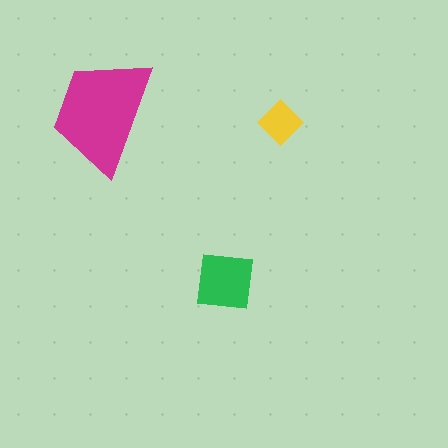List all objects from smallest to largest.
The yellow diamond, the green square, the magenta trapezoid.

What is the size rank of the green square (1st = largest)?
2nd.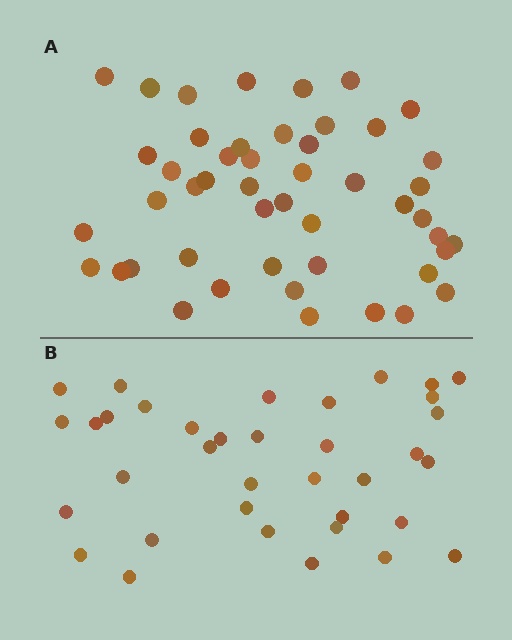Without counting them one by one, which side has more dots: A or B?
Region A (the top region) has more dots.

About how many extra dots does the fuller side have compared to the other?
Region A has roughly 12 or so more dots than region B.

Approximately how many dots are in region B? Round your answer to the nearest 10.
About 40 dots. (The exact count is 36, which rounds to 40.)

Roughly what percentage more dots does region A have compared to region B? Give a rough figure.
About 35% more.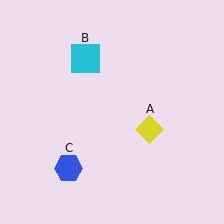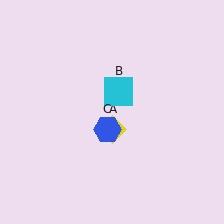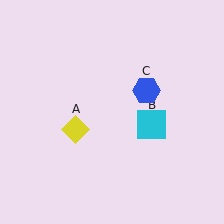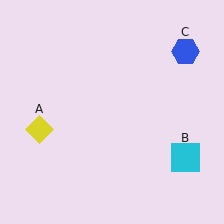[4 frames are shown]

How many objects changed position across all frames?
3 objects changed position: yellow diamond (object A), cyan square (object B), blue hexagon (object C).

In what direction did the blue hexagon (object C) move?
The blue hexagon (object C) moved up and to the right.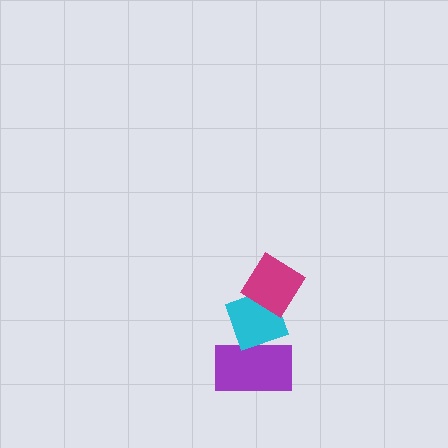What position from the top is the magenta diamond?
The magenta diamond is 1st from the top.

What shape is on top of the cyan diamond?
The magenta diamond is on top of the cyan diamond.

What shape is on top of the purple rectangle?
The cyan diamond is on top of the purple rectangle.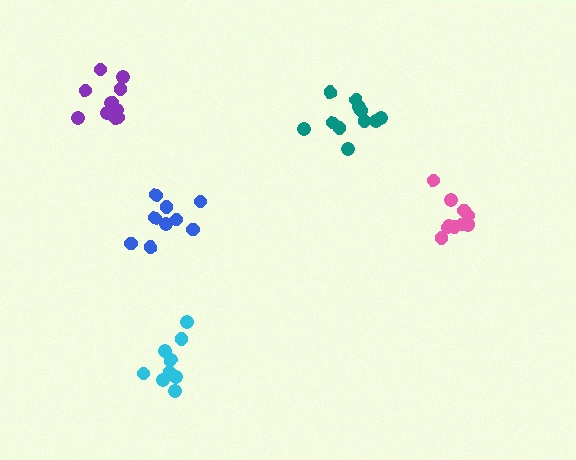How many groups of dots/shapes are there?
There are 5 groups.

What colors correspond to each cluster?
The clusters are colored: teal, purple, pink, blue, cyan.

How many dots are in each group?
Group 1: 11 dots, Group 2: 12 dots, Group 3: 11 dots, Group 4: 9 dots, Group 5: 9 dots (52 total).